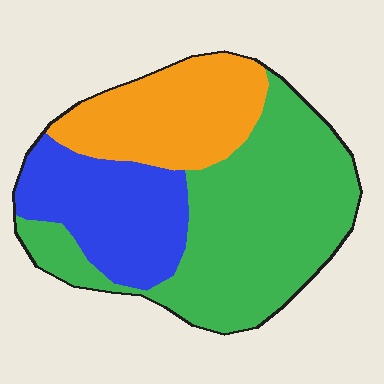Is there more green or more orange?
Green.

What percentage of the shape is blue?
Blue covers around 25% of the shape.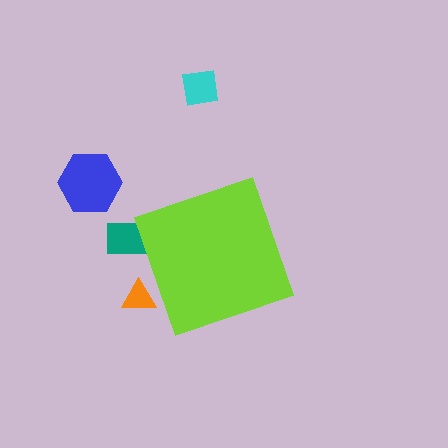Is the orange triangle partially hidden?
Yes, the orange triangle is partially hidden behind the lime diamond.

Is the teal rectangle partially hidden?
Yes, the teal rectangle is partially hidden behind the lime diamond.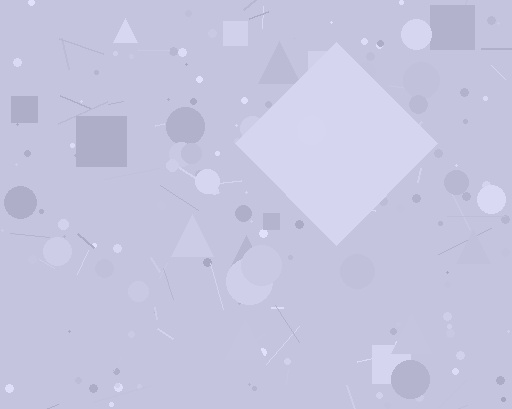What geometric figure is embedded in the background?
A diamond is embedded in the background.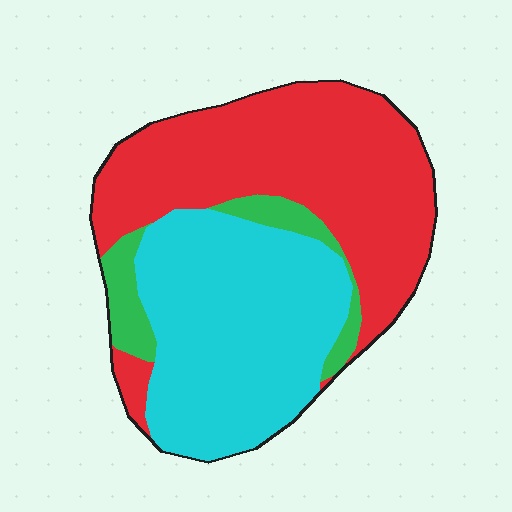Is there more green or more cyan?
Cyan.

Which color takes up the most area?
Red, at roughly 50%.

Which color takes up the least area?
Green, at roughly 10%.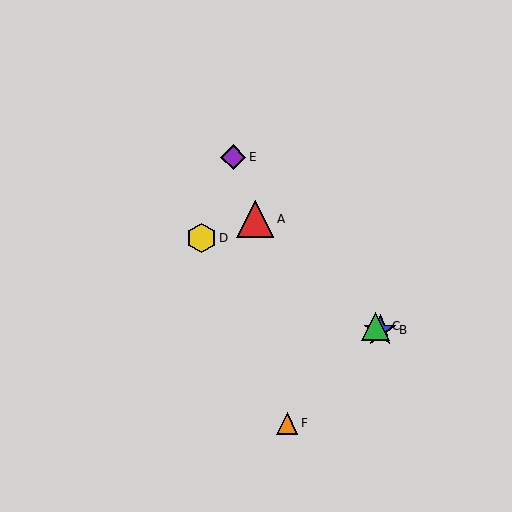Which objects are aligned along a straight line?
Objects A, B, C are aligned along a straight line.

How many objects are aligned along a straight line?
3 objects (A, B, C) are aligned along a straight line.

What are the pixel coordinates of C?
Object C is at (375, 326).